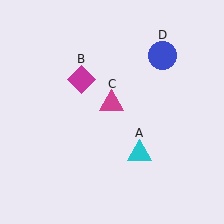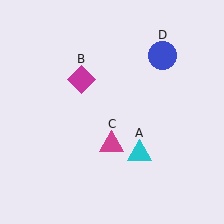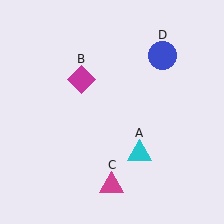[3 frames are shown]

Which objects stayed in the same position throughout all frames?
Cyan triangle (object A) and magenta diamond (object B) and blue circle (object D) remained stationary.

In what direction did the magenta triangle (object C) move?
The magenta triangle (object C) moved down.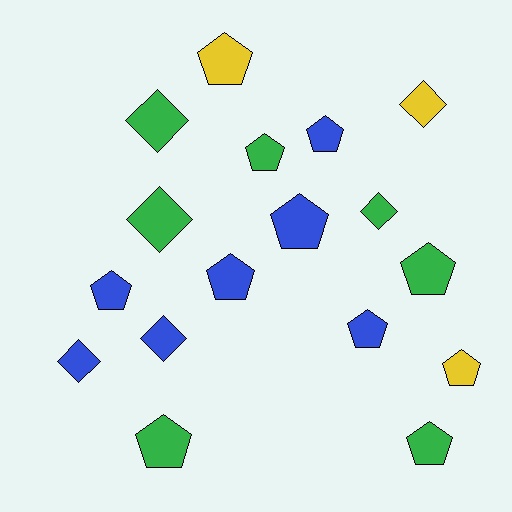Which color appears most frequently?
Green, with 7 objects.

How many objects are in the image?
There are 17 objects.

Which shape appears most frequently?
Pentagon, with 11 objects.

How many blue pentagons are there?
There are 5 blue pentagons.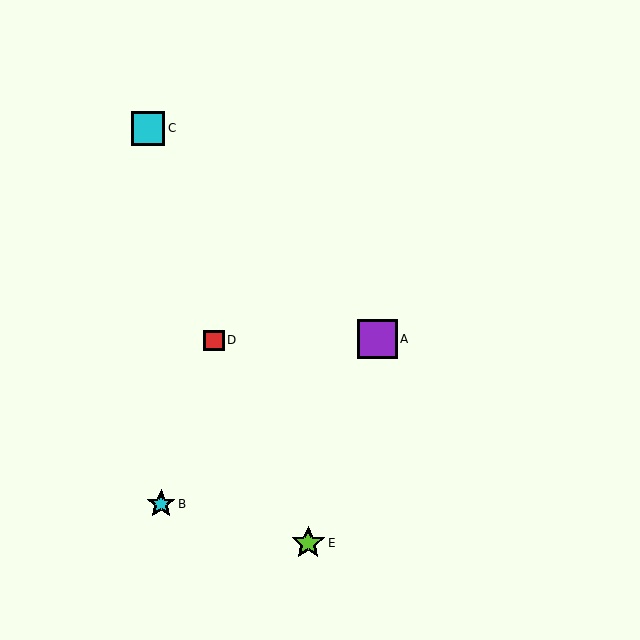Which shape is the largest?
The purple square (labeled A) is the largest.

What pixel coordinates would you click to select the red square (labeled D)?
Click at (214, 340) to select the red square D.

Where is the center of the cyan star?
The center of the cyan star is at (161, 504).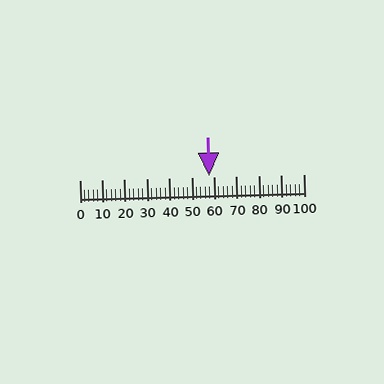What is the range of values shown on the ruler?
The ruler shows values from 0 to 100.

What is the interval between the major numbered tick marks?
The major tick marks are spaced 10 units apart.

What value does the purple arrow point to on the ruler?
The purple arrow points to approximately 58.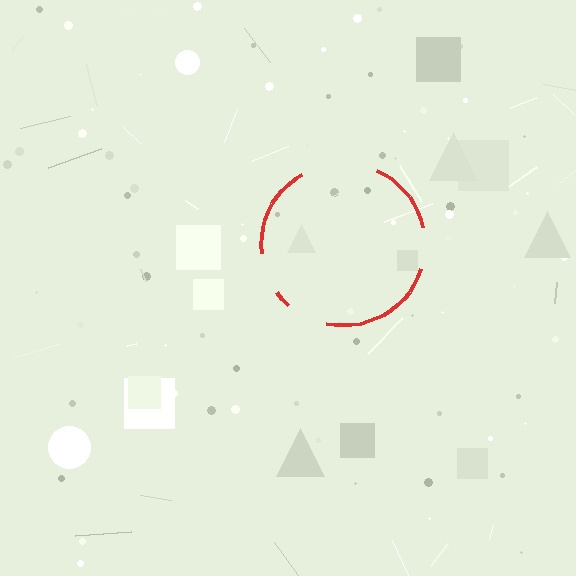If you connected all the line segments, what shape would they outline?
They would outline a circle.